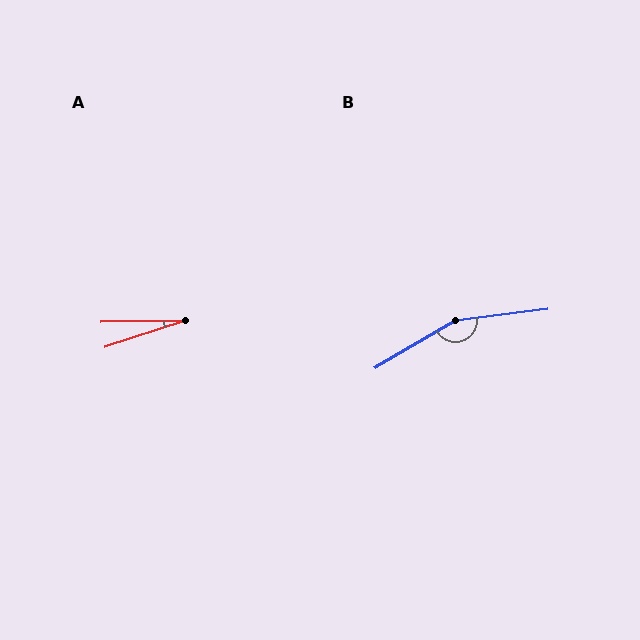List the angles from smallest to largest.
A (17°), B (156°).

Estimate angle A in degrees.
Approximately 17 degrees.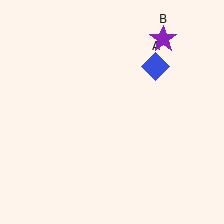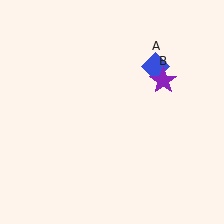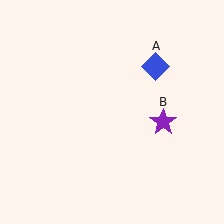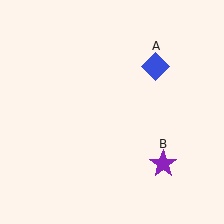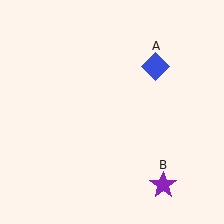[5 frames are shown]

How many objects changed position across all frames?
1 object changed position: purple star (object B).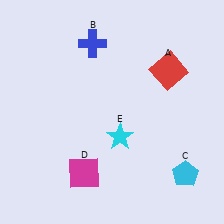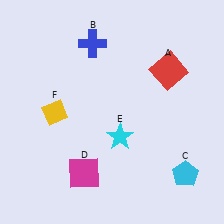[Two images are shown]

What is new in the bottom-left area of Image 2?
A yellow diamond (F) was added in the bottom-left area of Image 2.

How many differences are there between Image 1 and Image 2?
There is 1 difference between the two images.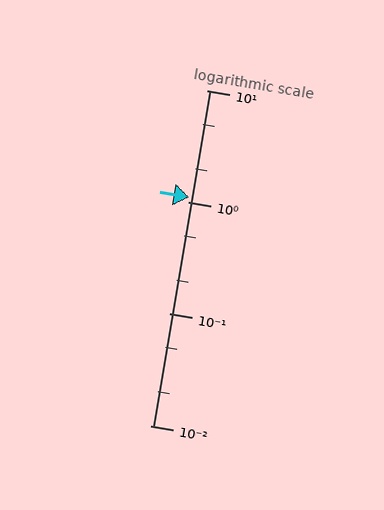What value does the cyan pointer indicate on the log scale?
The pointer indicates approximately 1.1.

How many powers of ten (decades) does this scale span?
The scale spans 3 decades, from 0.01 to 10.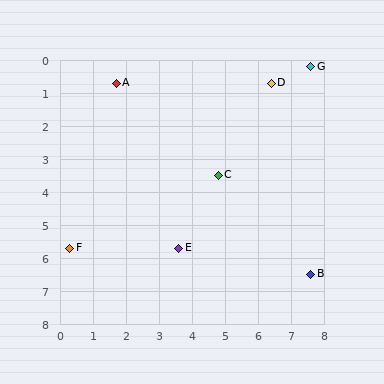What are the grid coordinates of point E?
Point E is at approximately (3.6, 5.7).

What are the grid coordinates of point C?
Point C is at approximately (4.8, 3.5).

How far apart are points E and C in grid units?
Points E and C are about 2.5 grid units apart.